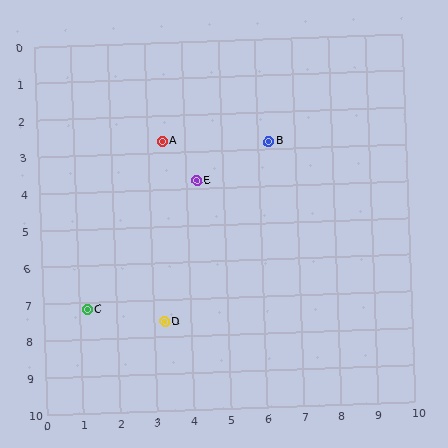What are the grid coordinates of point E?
Point E is at approximately (4.3, 3.8).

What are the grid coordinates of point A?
Point A is at approximately (3.4, 2.7).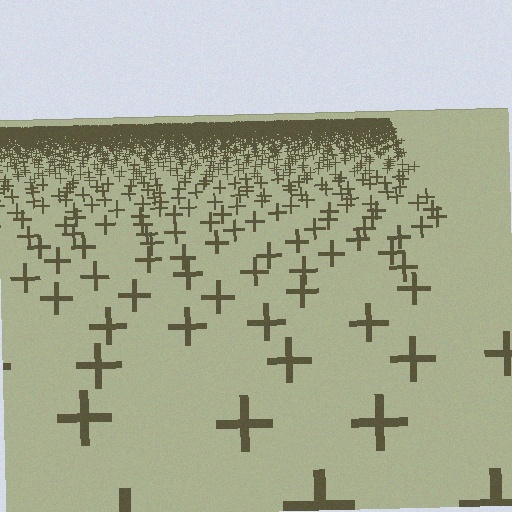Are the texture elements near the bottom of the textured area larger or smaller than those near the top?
Larger. Near the bottom, elements are closer to the viewer and appear at a bigger on-screen size.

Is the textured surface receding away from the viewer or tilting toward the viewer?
The surface is receding away from the viewer. Texture elements get smaller and denser toward the top.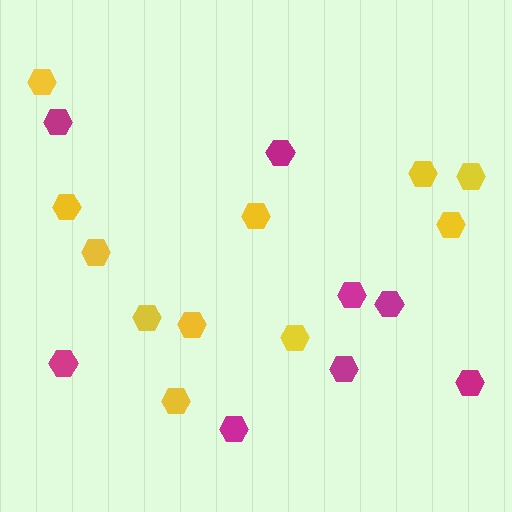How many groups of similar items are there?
There are 2 groups: one group of magenta hexagons (8) and one group of yellow hexagons (11).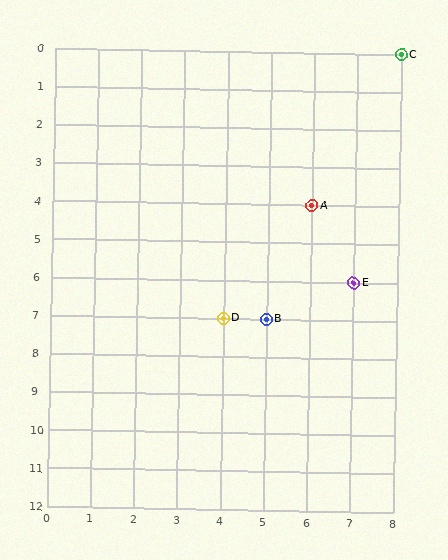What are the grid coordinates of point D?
Point D is at grid coordinates (4, 7).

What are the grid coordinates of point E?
Point E is at grid coordinates (7, 6).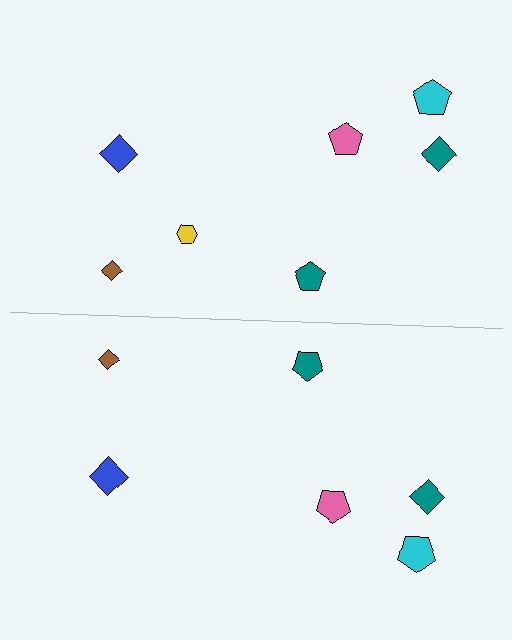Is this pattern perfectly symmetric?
No, the pattern is not perfectly symmetric. A yellow hexagon is missing from the bottom side.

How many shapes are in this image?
There are 13 shapes in this image.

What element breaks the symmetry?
A yellow hexagon is missing from the bottom side.